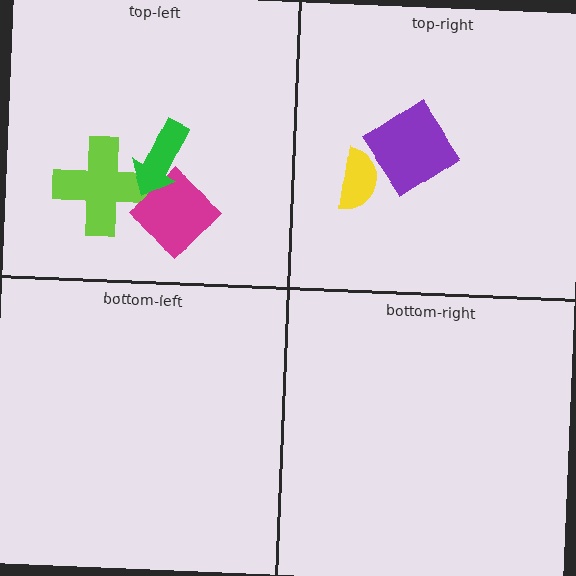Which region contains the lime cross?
The top-left region.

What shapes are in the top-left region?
The lime cross, the magenta diamond, the green arrow.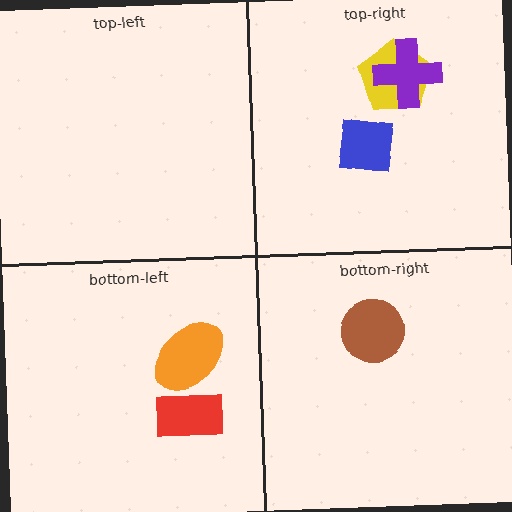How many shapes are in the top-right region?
3.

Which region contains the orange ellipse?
The bottom-left region.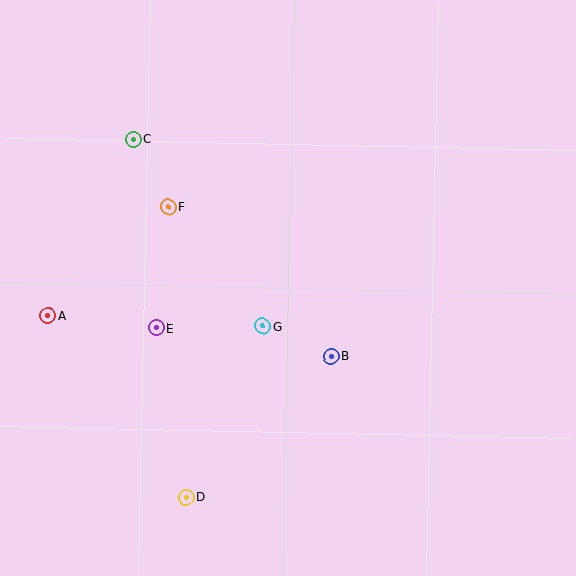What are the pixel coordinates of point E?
Point E is at (156, 328).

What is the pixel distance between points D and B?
The distance between D and B is 202 pixels.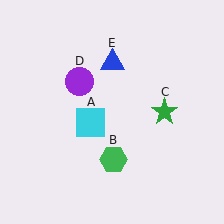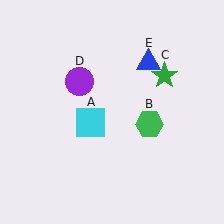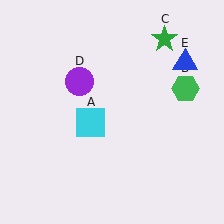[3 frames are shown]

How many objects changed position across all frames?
3 objects changed position: green hexagon (object B), green star (object C), blue triangle (object E).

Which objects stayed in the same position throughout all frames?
Cyan square (object A) and purple circle (object D) remained stationary.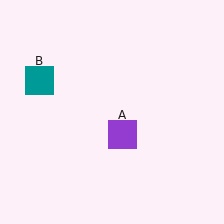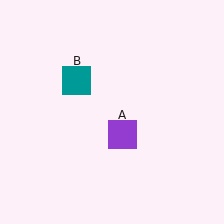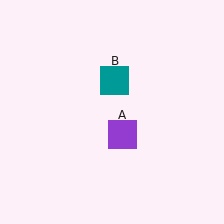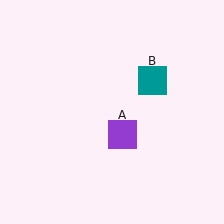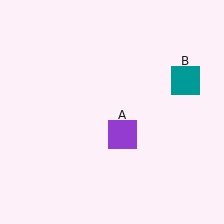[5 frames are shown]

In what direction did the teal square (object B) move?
The teal square (object B) moved right.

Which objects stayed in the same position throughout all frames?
Purple square (object A) remained stationary.